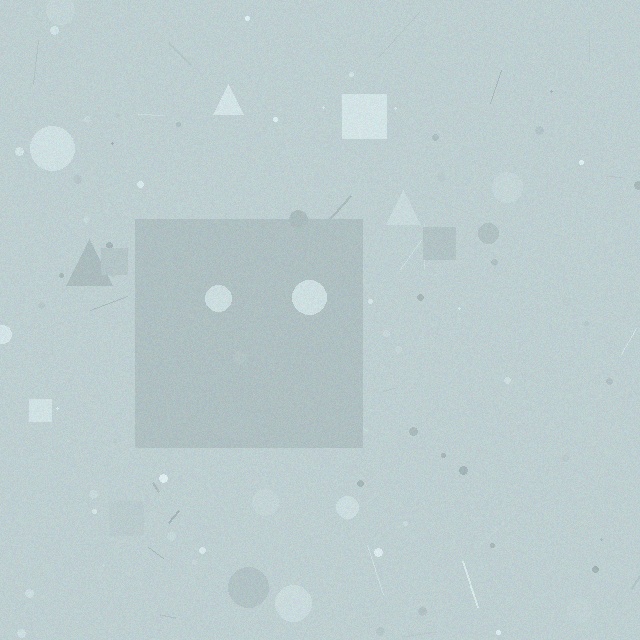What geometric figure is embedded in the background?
A square is embedded in the background.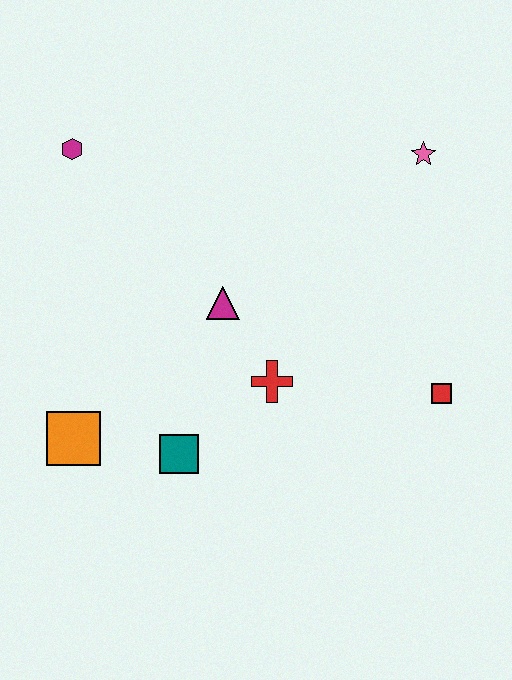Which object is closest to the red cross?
The magenta triangle is closest to the red cross.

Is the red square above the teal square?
Yes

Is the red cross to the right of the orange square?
Yes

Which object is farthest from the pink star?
The orange square is farthest from the pink star.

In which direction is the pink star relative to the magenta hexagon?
The pink star is to the right of the magenta hexagon.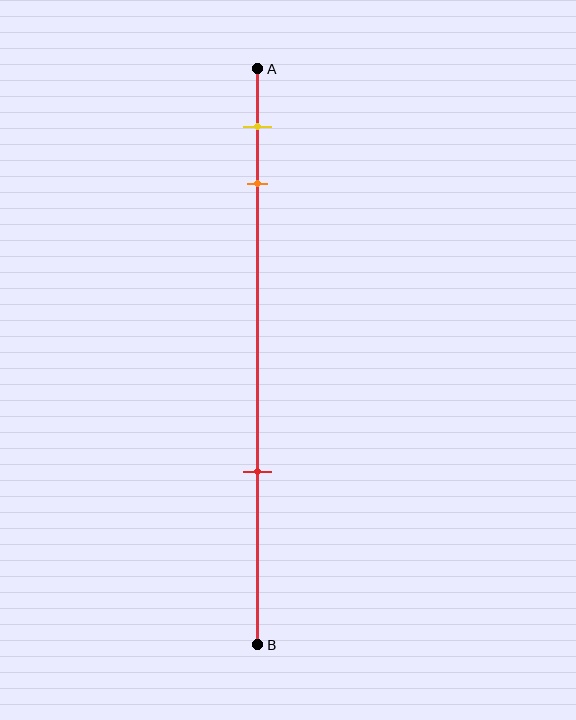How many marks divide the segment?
There are 3 marks dividing the segment.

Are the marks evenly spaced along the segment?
No, the marks are not evenly spaced.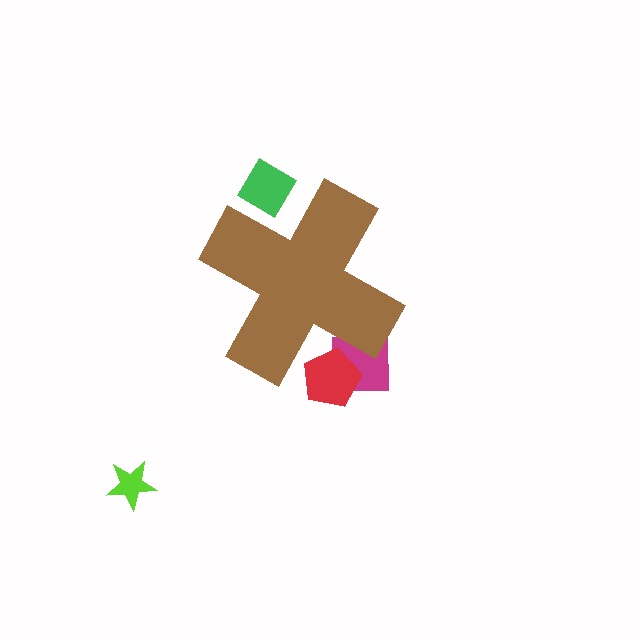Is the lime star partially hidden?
No, the lime star is fully visible.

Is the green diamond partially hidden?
Yes, the green diamond is partially hidden behind the brown cross.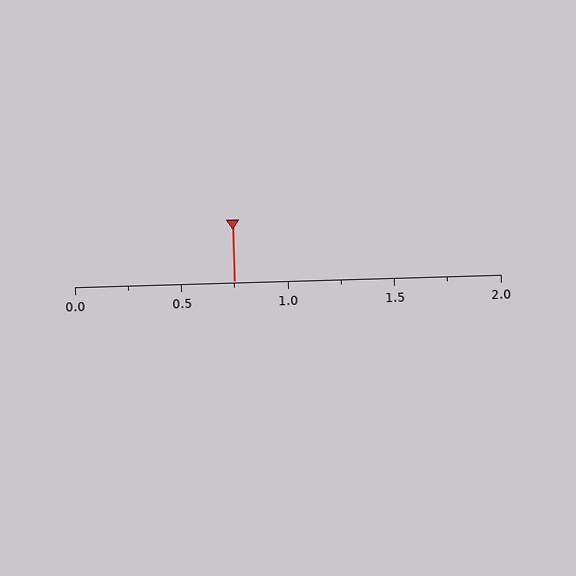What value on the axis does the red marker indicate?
The marker indicates approximately 0.75.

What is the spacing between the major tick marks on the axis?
The major ticks are spaced 0.5 apart.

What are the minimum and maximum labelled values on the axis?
The axis runs from 0.0 to 2.0.